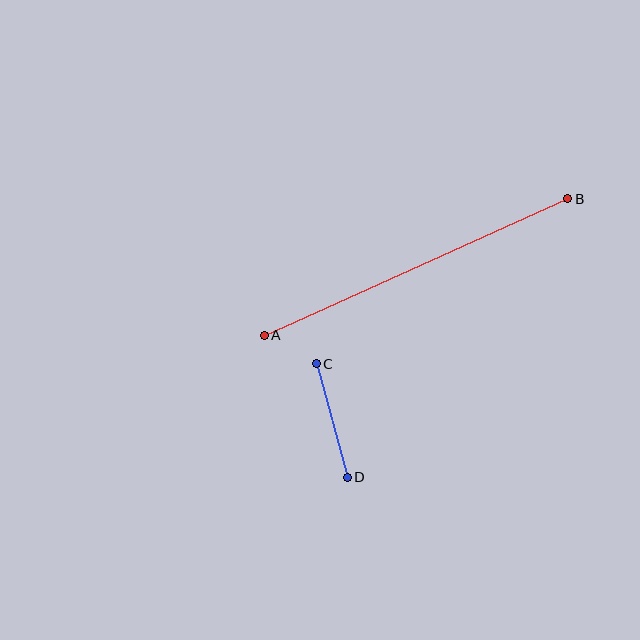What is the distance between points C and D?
The distance is approximately 117 pixels.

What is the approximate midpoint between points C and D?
The midpoint is at approximately (332, 420) pixels.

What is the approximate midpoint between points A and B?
The midpoint is at approximately (416, 267) pixels.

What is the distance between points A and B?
The distance is approximately 333 pixels.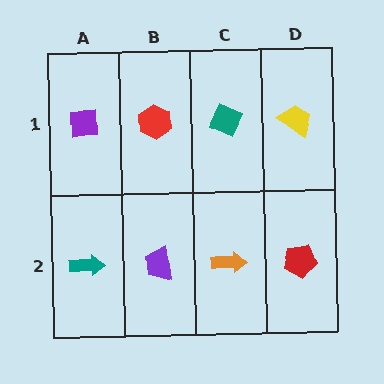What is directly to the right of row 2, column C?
A red pentagon.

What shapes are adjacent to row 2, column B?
A red hexagon (row 1, column B), a teal arrow (row 2, column A), an orange arrow (row 2, column C).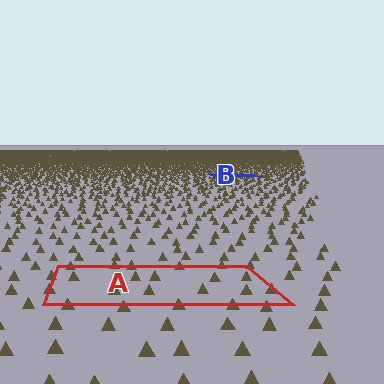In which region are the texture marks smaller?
The texture marks are smaller in region B, because it is farther away.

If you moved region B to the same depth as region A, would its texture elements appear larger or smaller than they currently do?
They would appear larger. At a closer depth, the same texture elements are projected at a bigger on-screen size.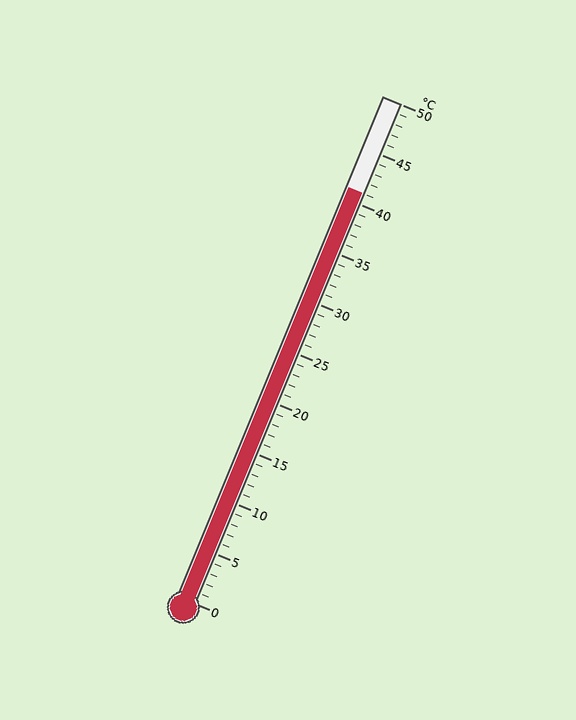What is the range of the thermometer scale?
The thermometer scale ranges from 0°C to 50°C.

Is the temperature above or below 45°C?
The temperature is below 45°C.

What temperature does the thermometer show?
The thermometer shows approximately 41°C.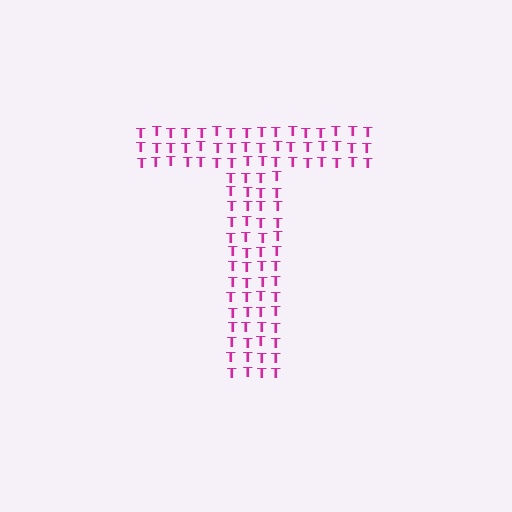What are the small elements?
The small elements are letter T's.